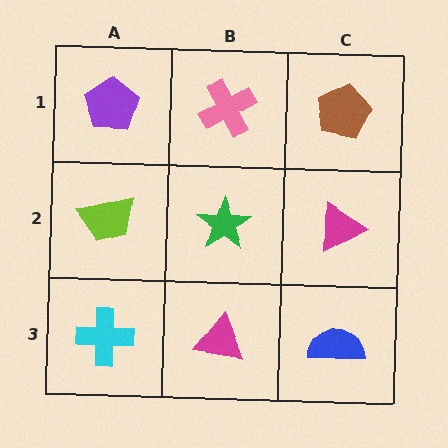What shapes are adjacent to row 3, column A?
A lime trapezoid (row 2, column A), a magenta triangle (row 3, column B).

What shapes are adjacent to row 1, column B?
A green star (row 2, column B), a purple pentagon (row 1, column A), a brown pentagon (row 1, column C).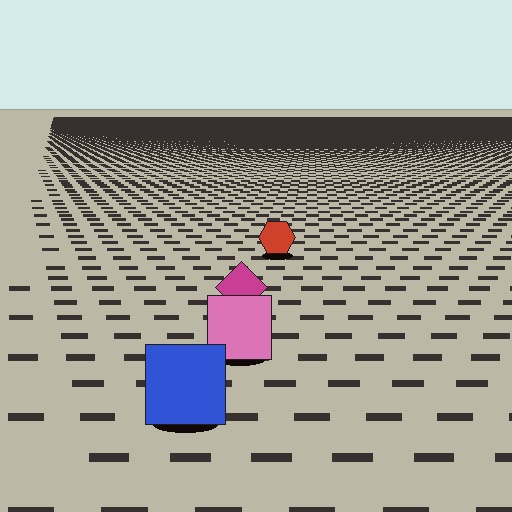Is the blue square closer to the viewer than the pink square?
Yes. The blue square is closer — you can tell from the texture gradient: the ground texture is coarser near it.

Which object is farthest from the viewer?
The red hexagon is farthest from the viewer. It appears smaller and the ground texture around it is denser.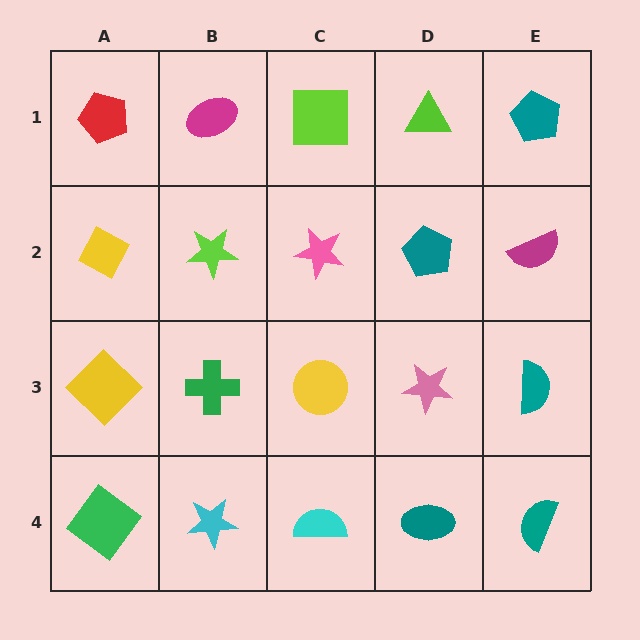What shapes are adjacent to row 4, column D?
A pink star (row 3, column D), a cyan semicircle (row 4, column C), a teal semicircle (row 4, column E).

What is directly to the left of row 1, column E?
A lime triangle.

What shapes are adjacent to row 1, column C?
A pink star (row 2, column C), a magenta ellipse (row 1, column B), a lime triangle (row 1, column D).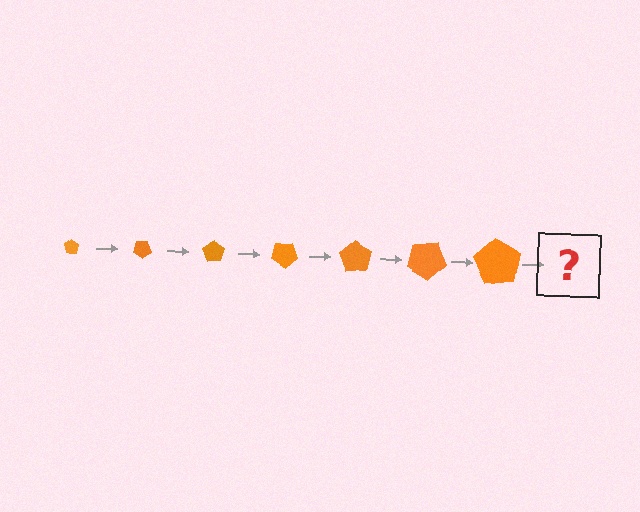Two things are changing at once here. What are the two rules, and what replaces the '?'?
The two rules are that the pentagon grows larger each step and it rotates 35 degrees each step. The '?' should be a pentagon, larger than the previous one and rotated 245 degrees from the start.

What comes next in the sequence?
The next element should be a pentagon, larger than the previous one and rotated 245 degrees from the start.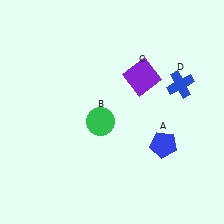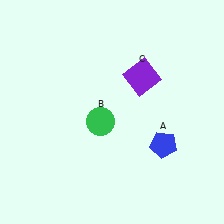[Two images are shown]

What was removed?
The blue cross (D) was removed in Image 2.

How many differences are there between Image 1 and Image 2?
There is 1 difference between the two images.